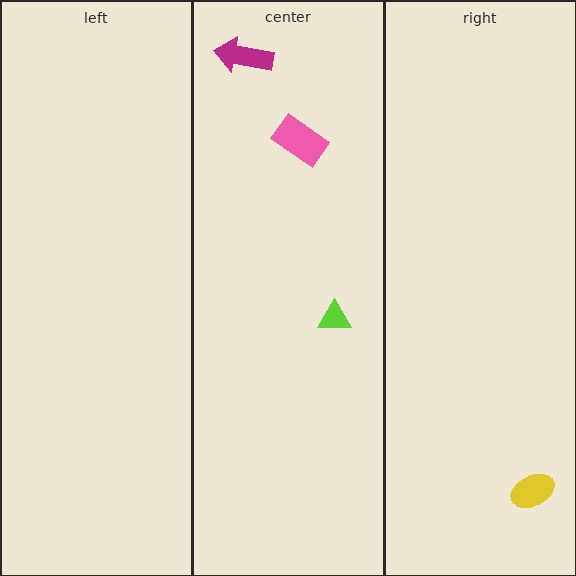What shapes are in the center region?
The magenta arrow, the pink rectangle, the lime triangle.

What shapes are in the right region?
The yellow ellipse.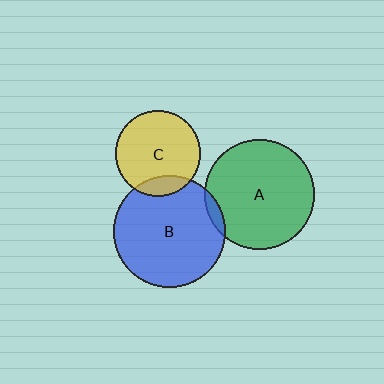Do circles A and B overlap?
Yes.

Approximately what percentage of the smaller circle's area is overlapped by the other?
Approximately 5%.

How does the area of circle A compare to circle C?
Approximately 1.6 times.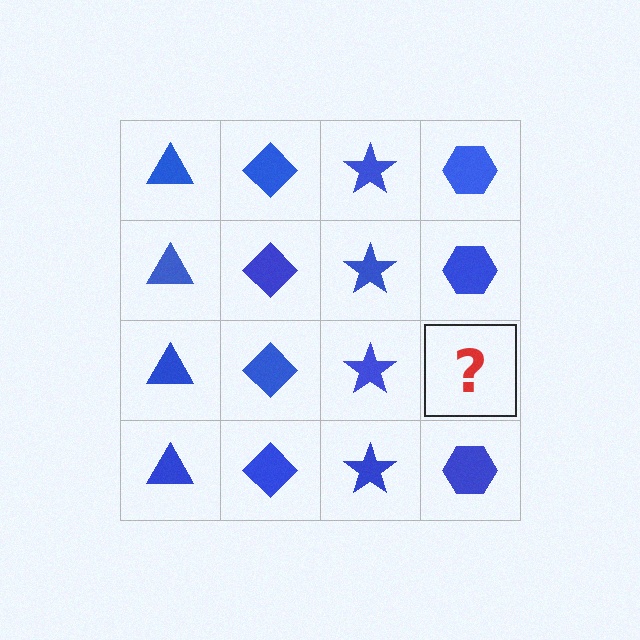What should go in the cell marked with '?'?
The missing cell should contain a blue hexagon.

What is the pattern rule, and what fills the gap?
The rule is that each column has a consistent shape. The gap should be filled with a blue hexagon.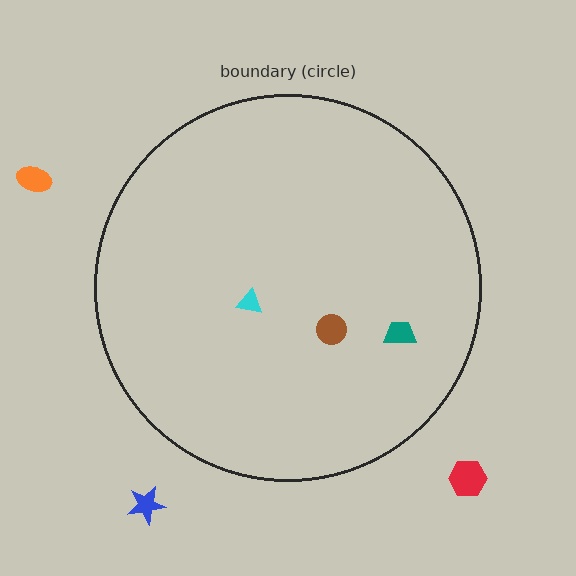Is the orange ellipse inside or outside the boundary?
Outside.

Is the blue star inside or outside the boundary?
Outside.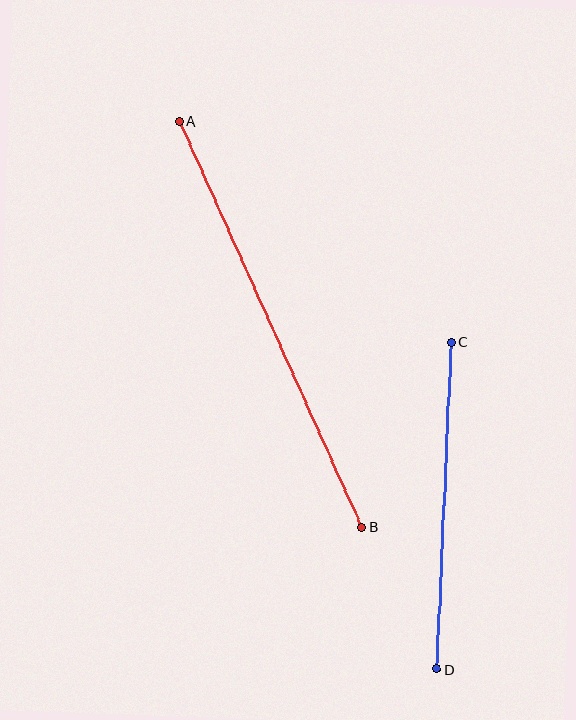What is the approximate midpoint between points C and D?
The midpoint is at approximately (444, 506) pixels.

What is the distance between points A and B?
The distance is approximately 445 pixels.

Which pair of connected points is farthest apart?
Points A and B are farthest apart.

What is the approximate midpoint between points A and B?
The midpoint is at approximately (271, 324) pixels.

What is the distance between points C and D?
The distance is approximately 328 pixels.